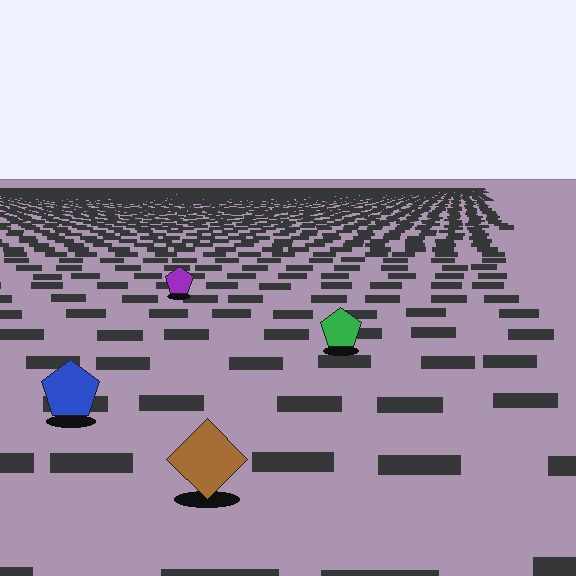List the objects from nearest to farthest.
From nearest to farthest: the brown diamond, the blue pentagon, the green pentagon, the purple pentagon.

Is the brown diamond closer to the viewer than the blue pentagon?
Yes. The brown diamond is closer — you can tell from the texture gradient: the ground texture is coarser near it.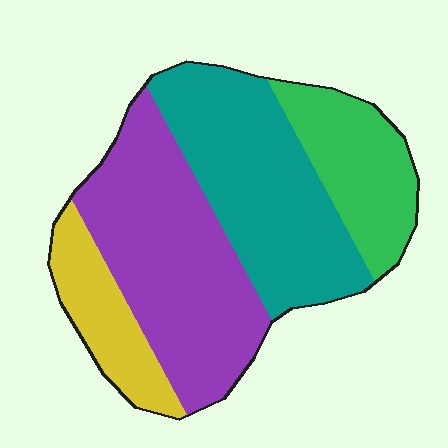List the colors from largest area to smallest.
From largest to smallest: purple, teal, green, yellow.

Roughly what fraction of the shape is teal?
Teal takes up between a sixth and a third of the shape.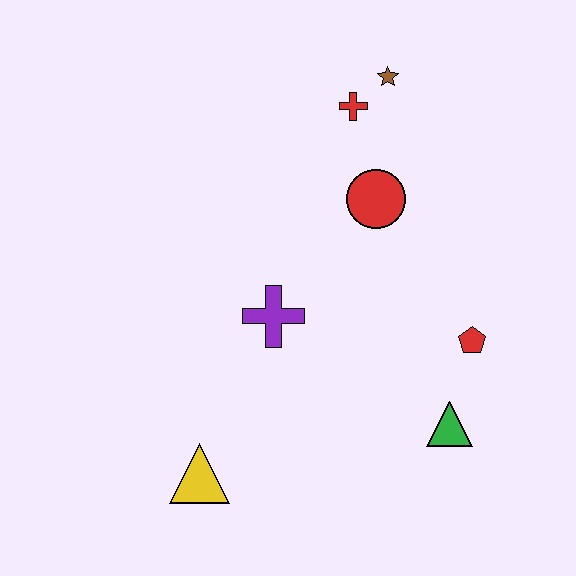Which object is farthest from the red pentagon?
The yellow triangle is farthest from the red pentagon.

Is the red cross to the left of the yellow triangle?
No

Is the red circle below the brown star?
Yes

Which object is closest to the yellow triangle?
The purple cross is closest to the yellow triangle.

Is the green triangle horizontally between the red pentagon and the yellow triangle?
Yes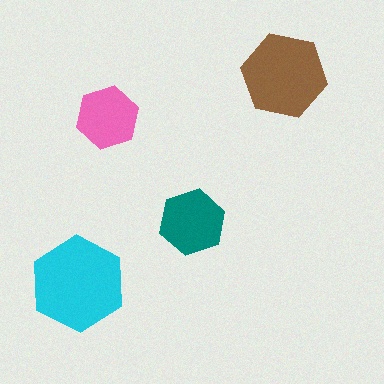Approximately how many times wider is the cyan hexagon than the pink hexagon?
About 1.5 times wider.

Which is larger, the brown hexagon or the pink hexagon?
The brown one.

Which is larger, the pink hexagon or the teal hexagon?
The teal one.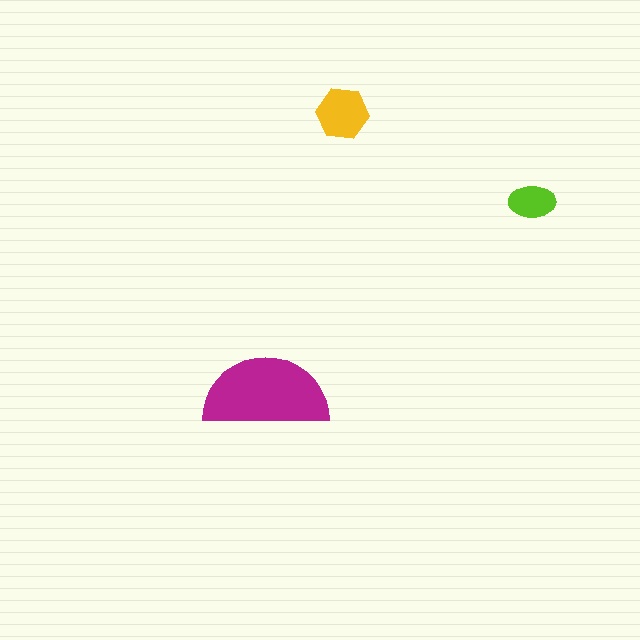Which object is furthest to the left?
The magenta semicircle is leftmost.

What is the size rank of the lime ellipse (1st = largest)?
3rd.